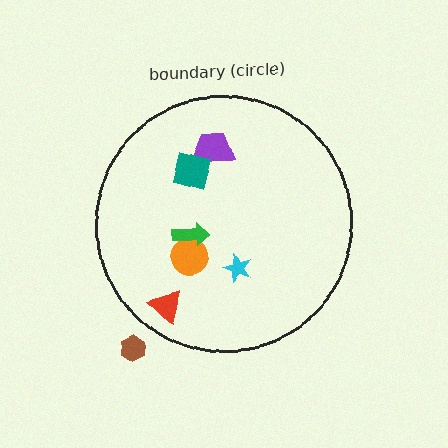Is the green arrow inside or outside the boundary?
Inside.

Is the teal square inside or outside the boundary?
Inside.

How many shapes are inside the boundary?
6 inside, 1 outside.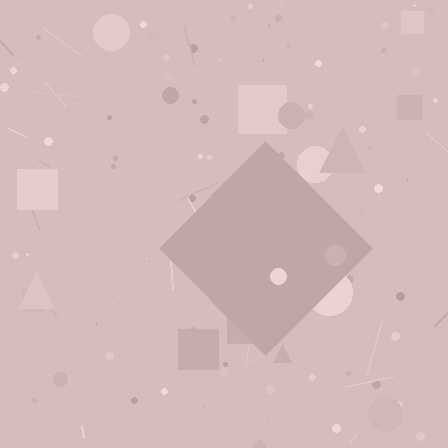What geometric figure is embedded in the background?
A diamond is embedded in the background.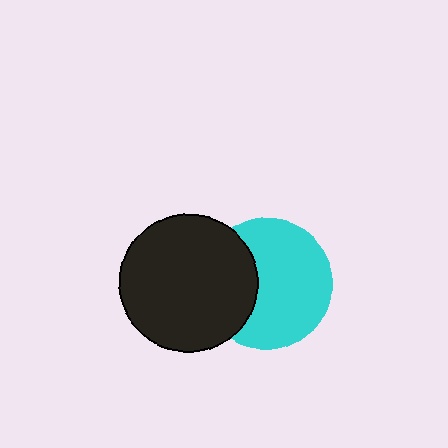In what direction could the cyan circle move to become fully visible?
The cyan circle could move right. That would shift it out from behind the black circle entirely.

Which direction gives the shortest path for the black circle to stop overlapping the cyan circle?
Moving left gives the shortest separation.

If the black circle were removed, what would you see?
You would see the complete cyan circle.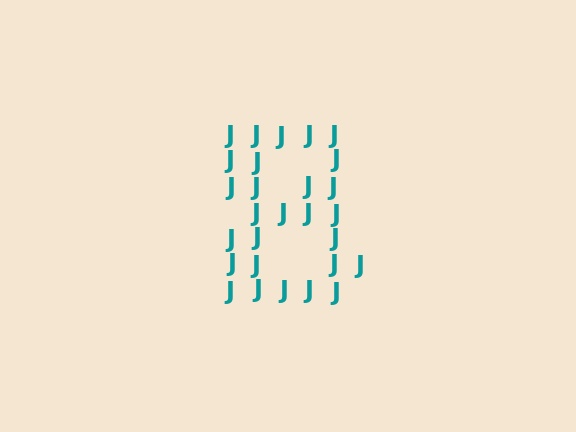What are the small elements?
The small elements are letter J's.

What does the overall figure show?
The overall figure shows the digit 8.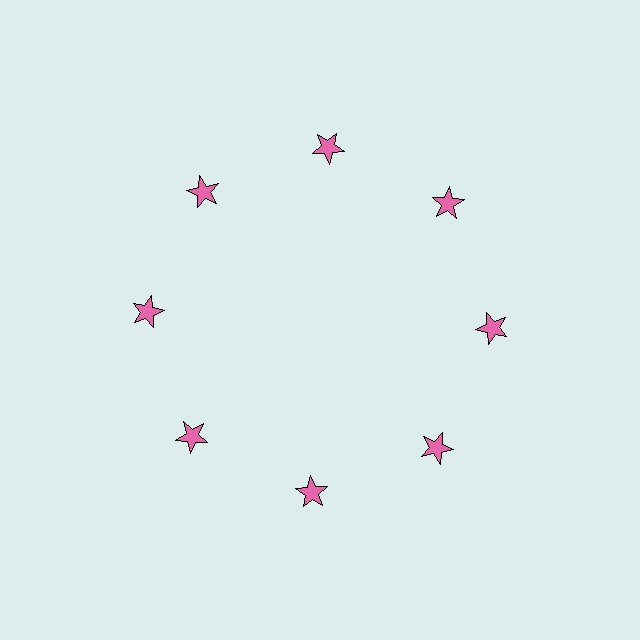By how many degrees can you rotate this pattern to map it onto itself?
The pattern maps onto itself every 45 degrees of rotation.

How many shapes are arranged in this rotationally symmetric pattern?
There are 8 shapes, arranged in 8 groups of 1.